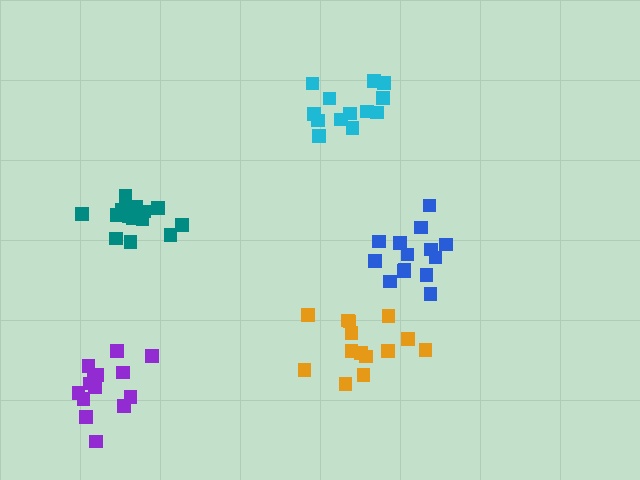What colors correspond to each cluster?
The clusters are colored: blue, cyan, purple, teal, orange.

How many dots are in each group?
Group 1: 14 dots, Group 2: 13 dots, Group 3: 15 dots, Group 4: 15 dots, Group 5: 15 dots (72 total).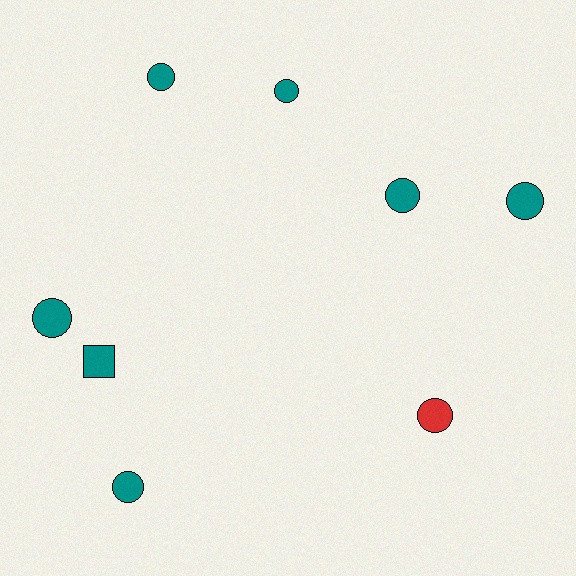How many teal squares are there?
There is 1 teal square.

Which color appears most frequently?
Teal, with 7 objects.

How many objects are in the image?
There are 8 objects.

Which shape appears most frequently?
Circle, with 7 objects.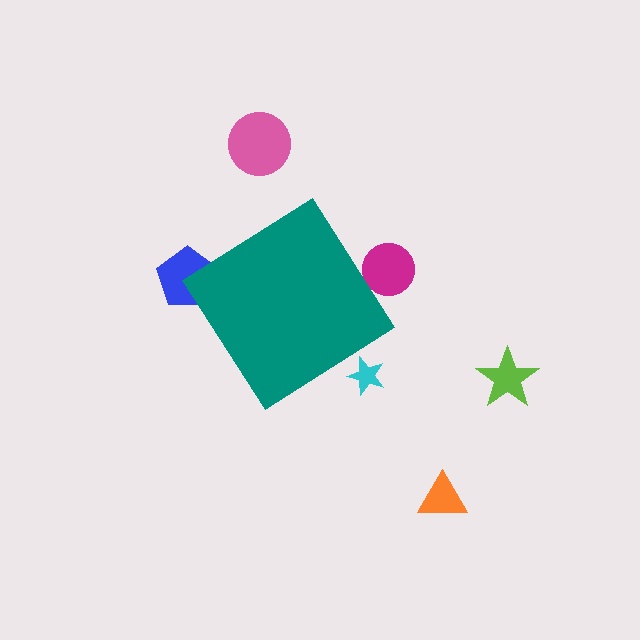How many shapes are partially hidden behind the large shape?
3 shapes are partially hidden.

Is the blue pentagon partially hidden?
Yes, the blue pentagon is partially hidden behind the teal diamond.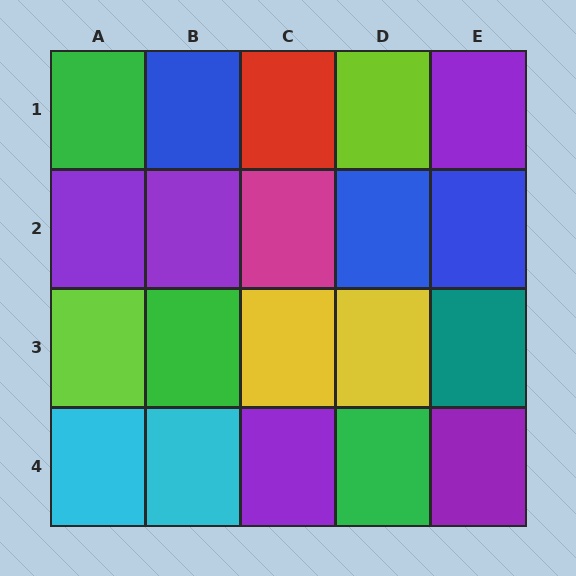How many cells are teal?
1 cell is teal.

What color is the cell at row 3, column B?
Green.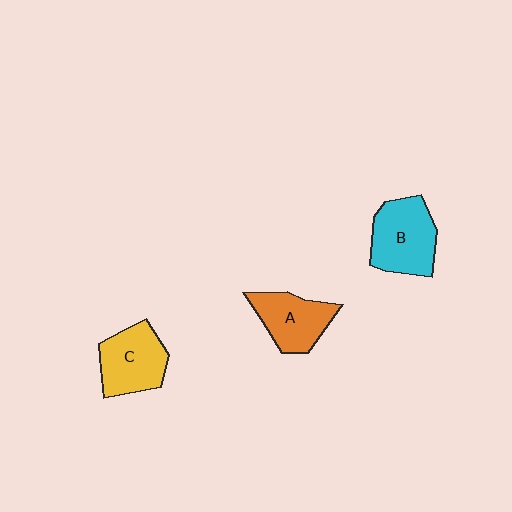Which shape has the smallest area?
Shape A (orange).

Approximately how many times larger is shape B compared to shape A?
Approximately 1.2 times.